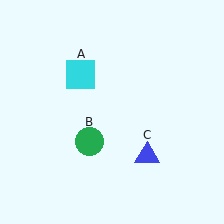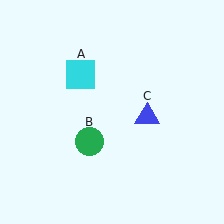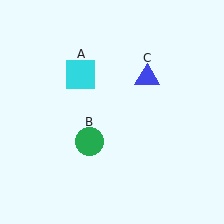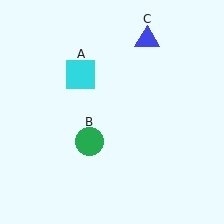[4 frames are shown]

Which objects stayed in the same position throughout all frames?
Cyan square (object A) and green circle (object B) remained stationary.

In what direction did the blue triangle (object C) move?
The blue triangle (object C) moved up.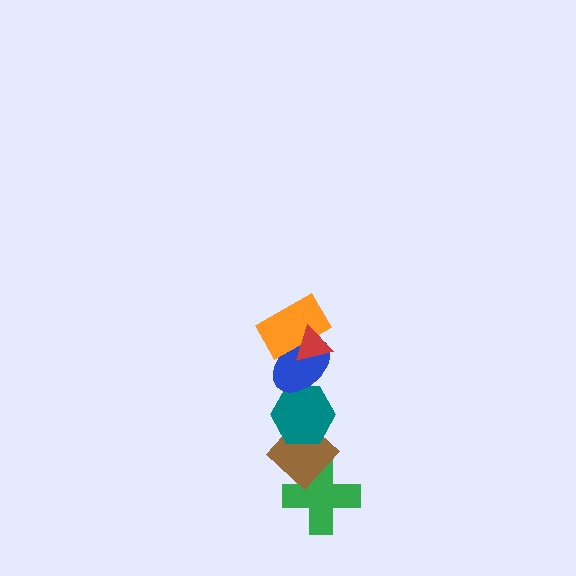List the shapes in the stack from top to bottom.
From top to bottom: the red triangle, the orange rectangle, the blue ellipse, the teal hexagon, the brown diamond, the green cross.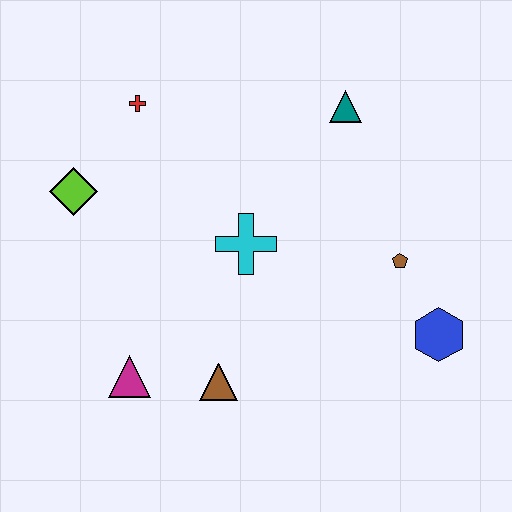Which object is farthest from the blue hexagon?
The lime diamond is farthest from the blue hexagon.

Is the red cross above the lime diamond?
Yes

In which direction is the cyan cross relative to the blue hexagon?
The cyan cross is to the left of the blue hexagon.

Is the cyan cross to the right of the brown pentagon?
No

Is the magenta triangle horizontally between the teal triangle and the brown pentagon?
No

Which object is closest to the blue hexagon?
The brown pentagon is closest to the blue hexagon.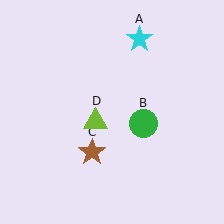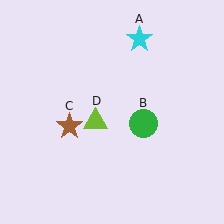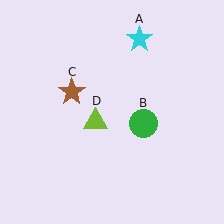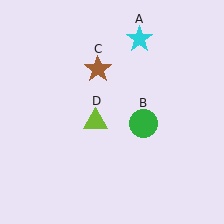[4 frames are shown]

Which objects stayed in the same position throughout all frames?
Cyan star (object A) and green circle (object B) and lime triangle (object D) remained stationary.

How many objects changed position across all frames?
1 object changed position: brown star (object C).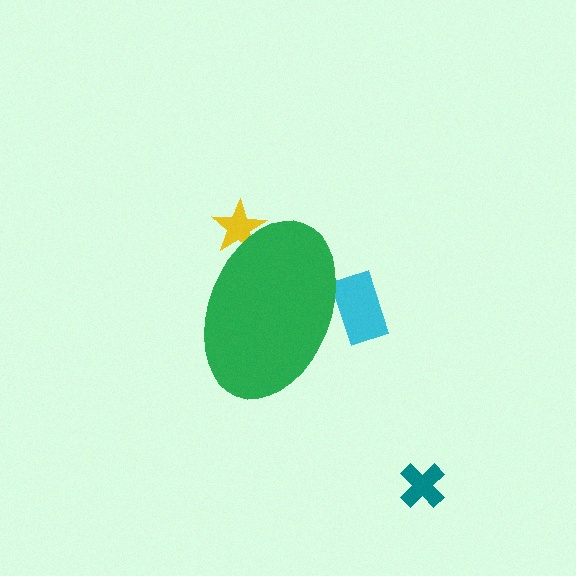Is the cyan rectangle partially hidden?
Yes, the cyan rectangle is partially hidden behind the green ellipse.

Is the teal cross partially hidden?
No, the teal cross is fully visible.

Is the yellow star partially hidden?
Yes, the yellow star is partially hidden behind the green ellipse.